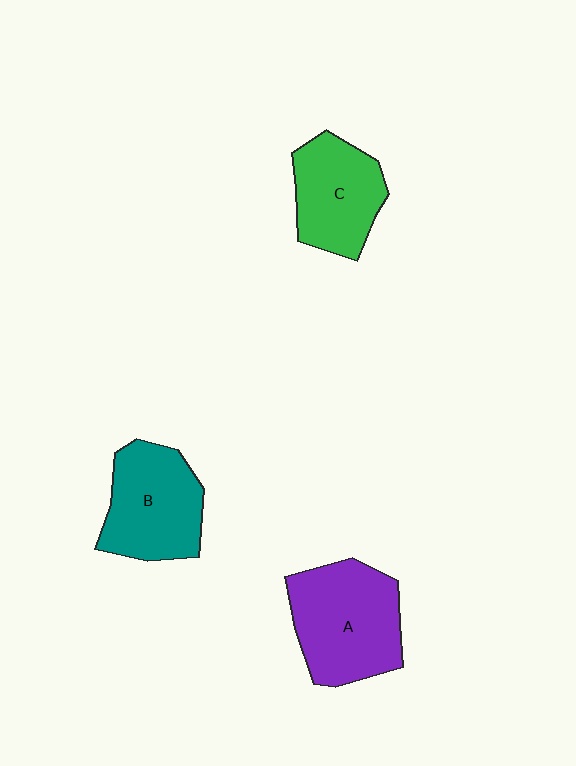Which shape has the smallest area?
Shape C (green).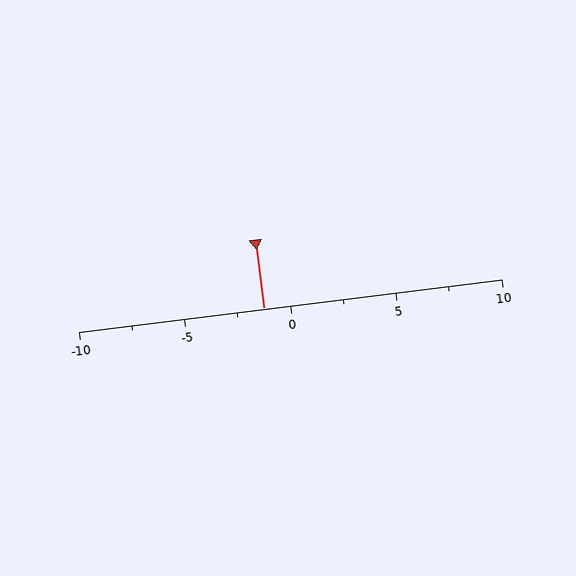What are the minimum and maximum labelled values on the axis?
The axis runs from -10 to 10.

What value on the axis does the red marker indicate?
The marker indicates approximately -1.2.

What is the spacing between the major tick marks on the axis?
The major ticks are spaced 5 apart.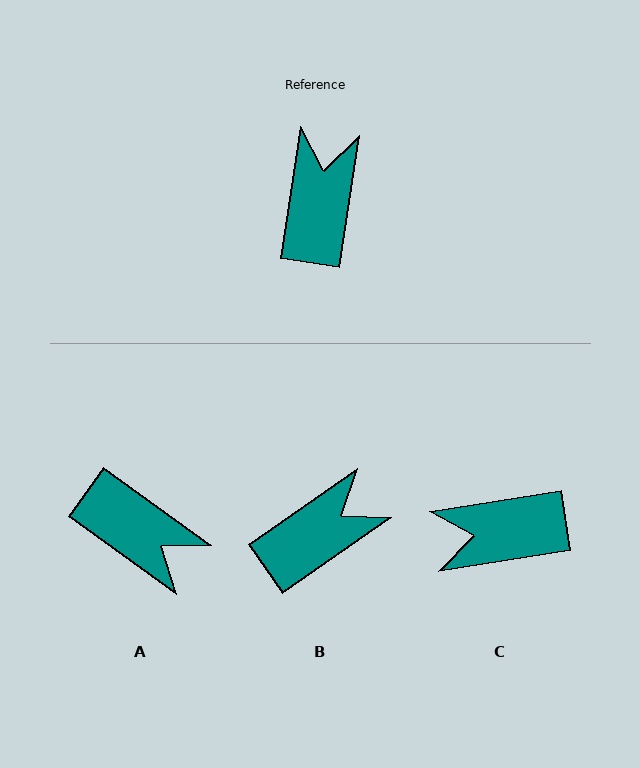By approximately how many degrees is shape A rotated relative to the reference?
Approximately 117 degrees clockwise.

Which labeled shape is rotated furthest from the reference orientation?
A, about 117 degrees away.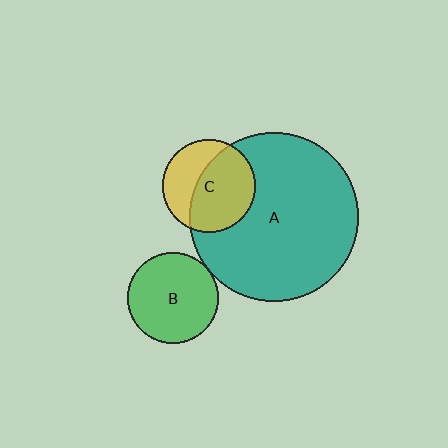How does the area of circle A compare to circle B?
Approximately 3.5 times.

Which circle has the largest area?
Circle A (teal).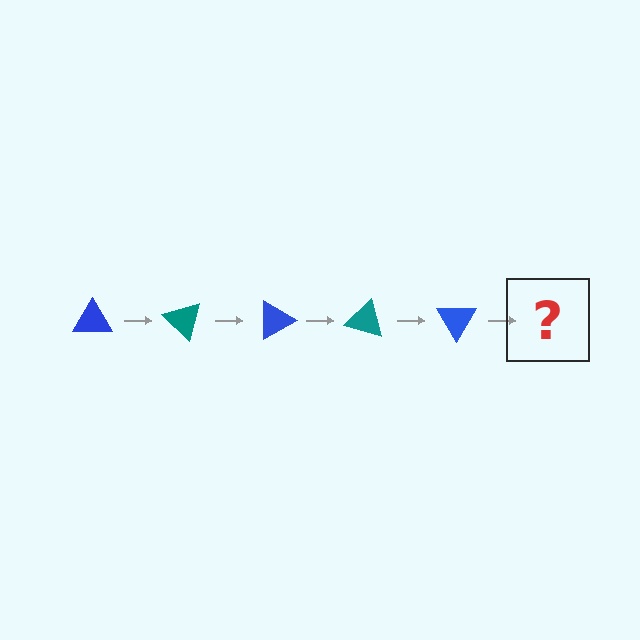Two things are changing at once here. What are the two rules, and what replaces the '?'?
The two rules are that it rotates 45 degrees each step and the color cycles through blue and teal. The '?' should be a teal triangle, rotated 225 degrees from the start.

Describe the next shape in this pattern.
It should be a teal triangle, rotated 225 degrees from the start.